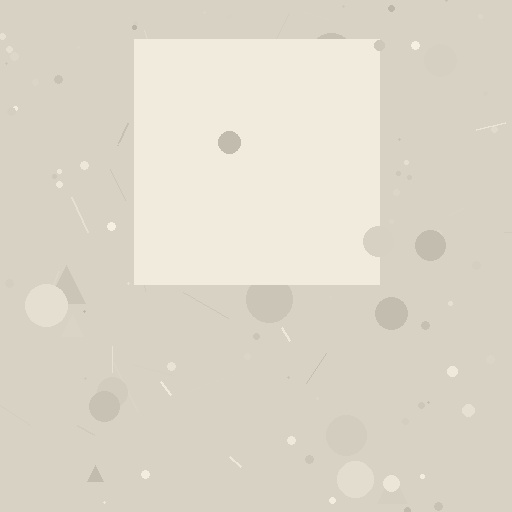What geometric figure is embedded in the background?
A square is embedded in the background.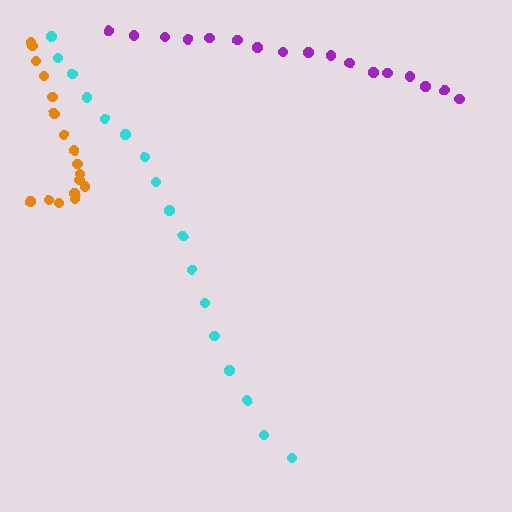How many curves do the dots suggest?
There are 3 distinct paths.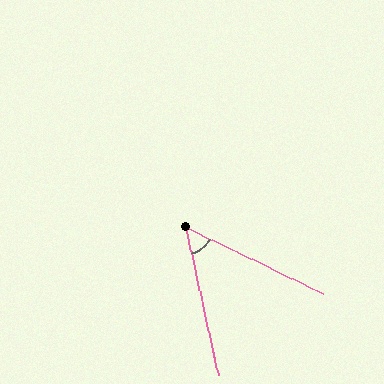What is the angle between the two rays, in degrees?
Approximately 52 degrees.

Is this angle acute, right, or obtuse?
It is acute.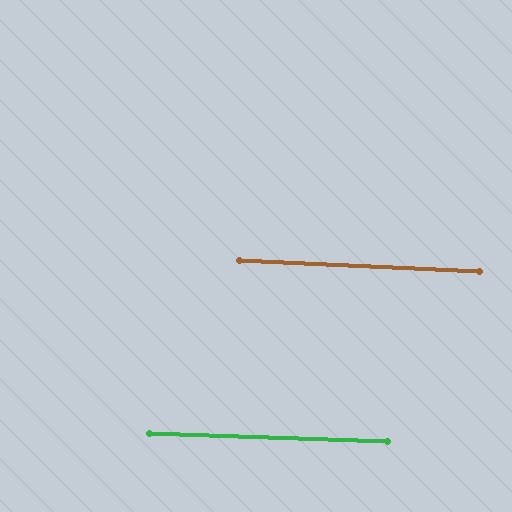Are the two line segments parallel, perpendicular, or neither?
Parallel — their directions differ by only 0.8°.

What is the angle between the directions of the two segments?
Approximately 1 degree.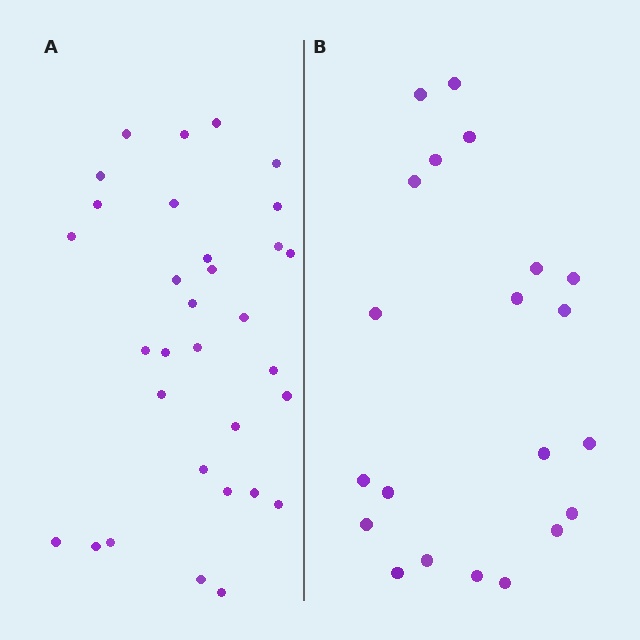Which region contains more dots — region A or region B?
Region A (the left region) has more dots.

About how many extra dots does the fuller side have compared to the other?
Region A has roughly 12 or so more dots than region B.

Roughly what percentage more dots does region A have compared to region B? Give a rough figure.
About 50% more.